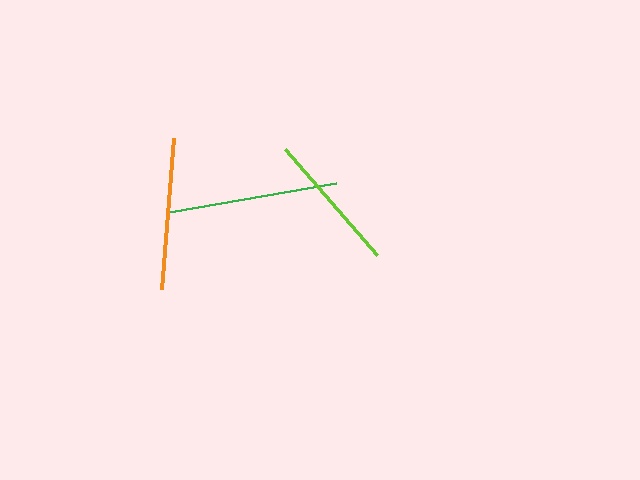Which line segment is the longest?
The green line is the longest at approximately 170 pixels.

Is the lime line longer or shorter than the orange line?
The orange line is longer than the lime line.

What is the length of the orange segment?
The orange segment is approximately 151 pixels long.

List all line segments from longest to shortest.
From longest to shortest: green, orange, lime.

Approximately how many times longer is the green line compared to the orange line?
The green line is approximately 1.1 times the length of the orange line.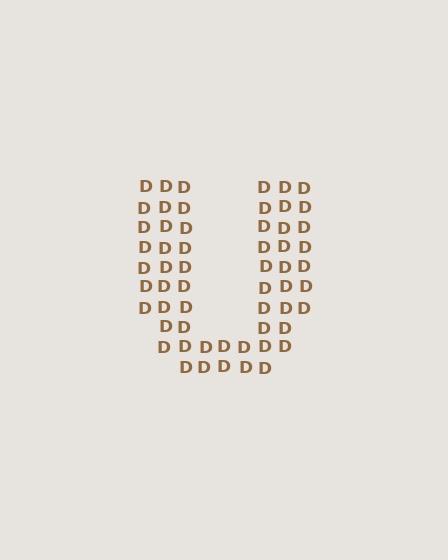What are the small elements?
The small elements are letter D's.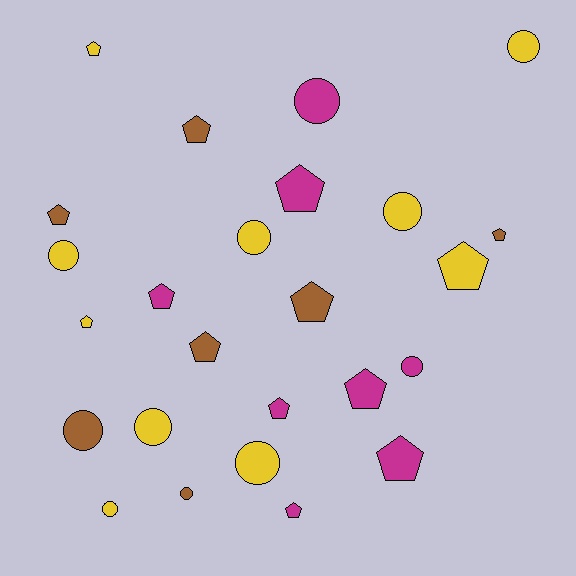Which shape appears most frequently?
Pentagon, with 14 objects.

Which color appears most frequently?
Yellow, with 10 objects.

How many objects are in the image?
There are 25 objects.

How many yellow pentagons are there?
There are 3 yellow pentagons.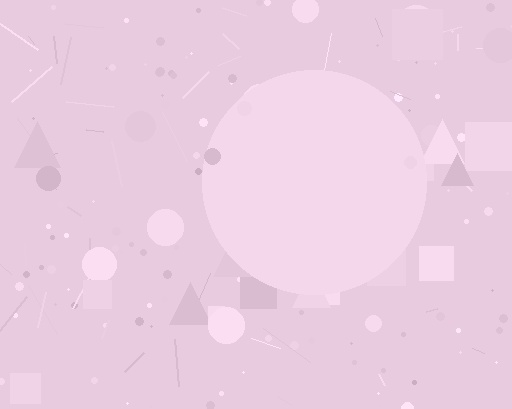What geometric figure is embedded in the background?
A circle is embedded in the background.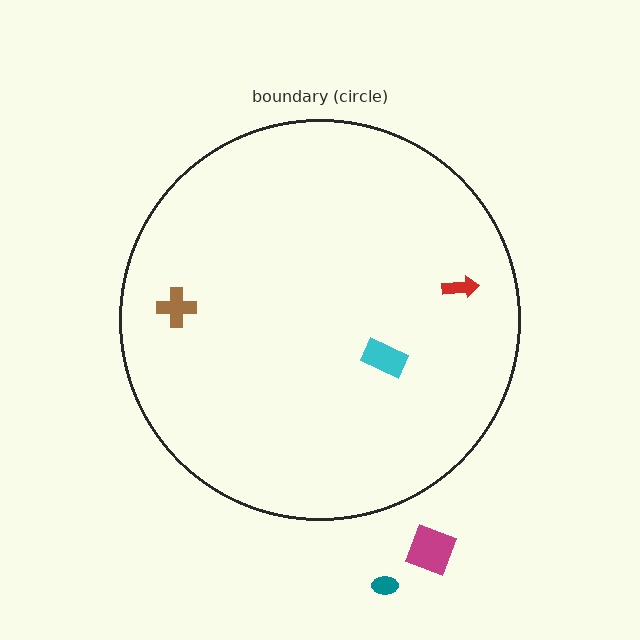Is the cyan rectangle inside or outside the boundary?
Inside.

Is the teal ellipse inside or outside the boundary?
Outside.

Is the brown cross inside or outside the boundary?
Inside.